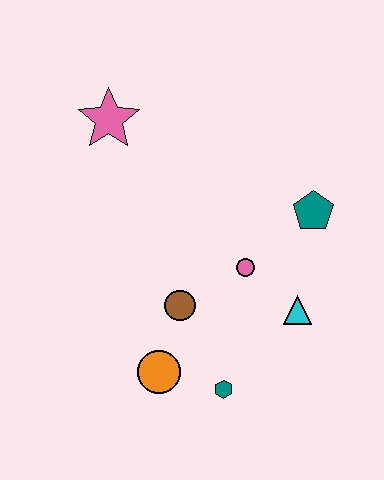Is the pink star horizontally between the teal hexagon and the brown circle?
No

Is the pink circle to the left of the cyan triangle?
Yes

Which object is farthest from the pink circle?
The pink star is farthest from the pink circle.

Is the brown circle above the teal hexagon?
Yes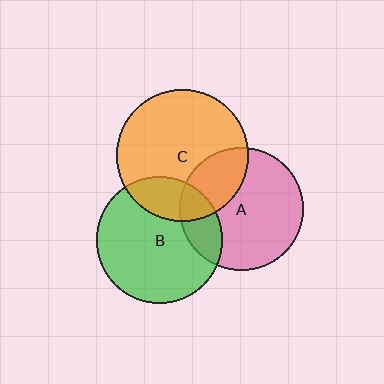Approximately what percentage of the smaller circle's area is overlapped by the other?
Approximately 20%.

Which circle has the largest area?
Circle C (orange).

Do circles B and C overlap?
Yes.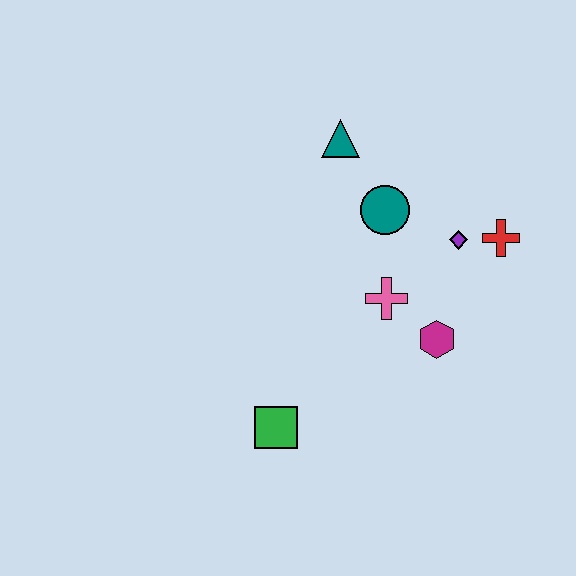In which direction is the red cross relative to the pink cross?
The red cross is to the right of the pink cross.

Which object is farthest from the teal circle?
The green square is farthest from the teal circle.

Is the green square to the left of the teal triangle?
Yes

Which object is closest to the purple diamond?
The red cross is closest to the purple diamond.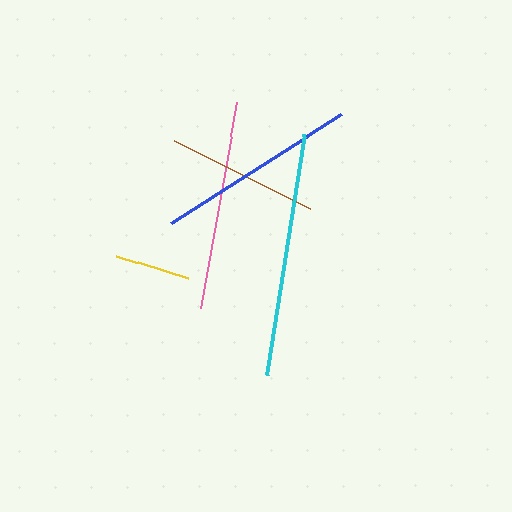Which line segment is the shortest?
The yellow line is the shortest at approximately 76 pixels.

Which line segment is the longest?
The cyan line is the longest at approximately 243 pixels.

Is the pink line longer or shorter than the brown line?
The pink line is longer than the brown line.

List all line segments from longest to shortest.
From longest to shortest: cyan, pink, blue, brown, yellow.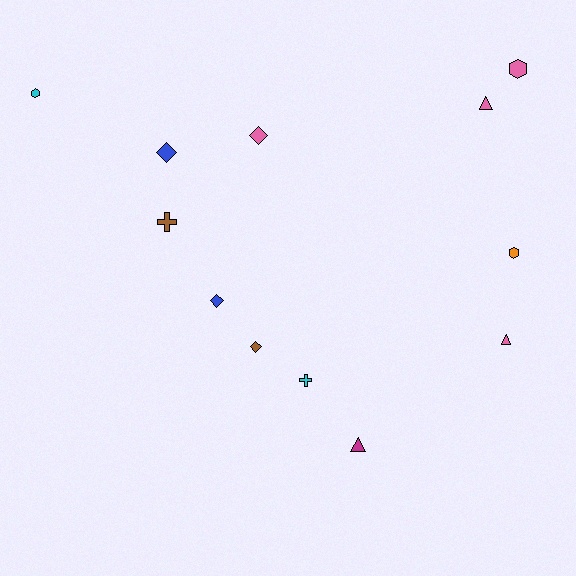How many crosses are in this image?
There are 2 crosses.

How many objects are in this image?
There are 12 objects.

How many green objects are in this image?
There are no green objects.